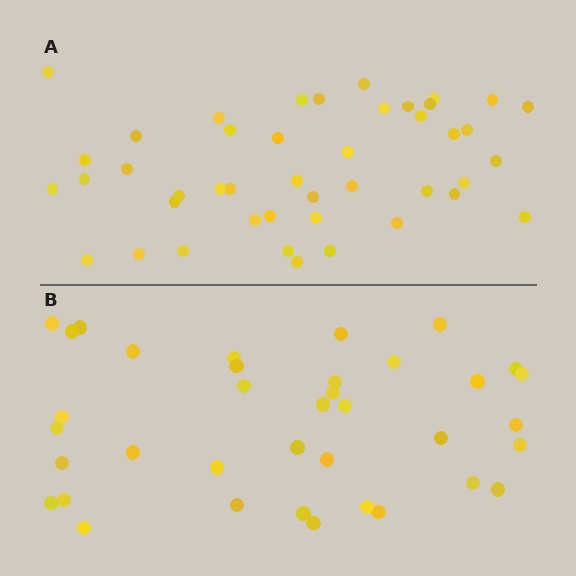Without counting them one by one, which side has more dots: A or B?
Region A (the top region) has more dots.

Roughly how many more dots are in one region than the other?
Region A has roughly 8 or so more dots than region B.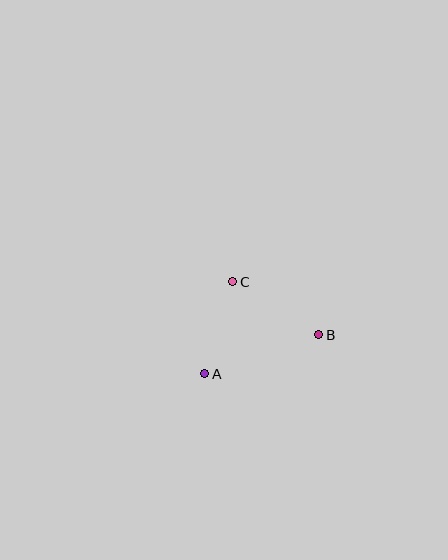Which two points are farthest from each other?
Points A and B are farthest from each other.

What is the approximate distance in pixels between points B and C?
The distance between B and C is approximately 101 pixels.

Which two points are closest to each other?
Points A and C are closest to each other.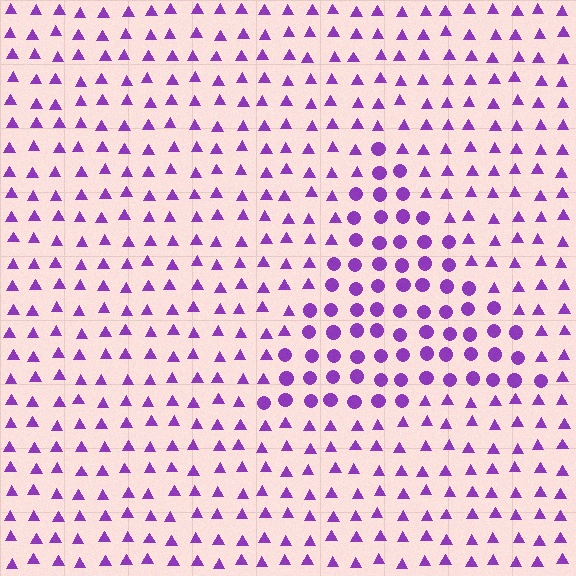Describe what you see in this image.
The image is filled with small purple elements arranged in a uniform grid. A triangle-shaped region contains circles, while the surrounding area contains triangles. The boundary is defined purely by the change in element shape.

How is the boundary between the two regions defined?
The boundary is defined by a change in element shape: circles inside vs. triangles outside. All elements share the same color and spacing.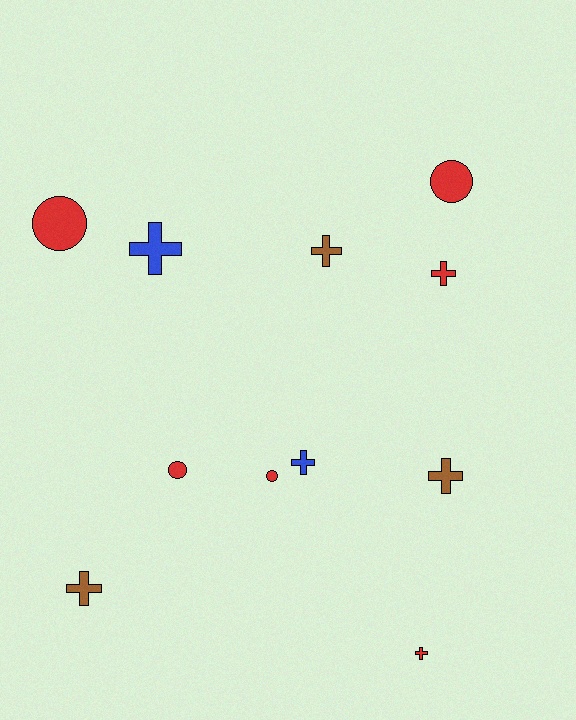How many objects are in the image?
There are 11 objects.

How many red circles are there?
There are 4 red circles.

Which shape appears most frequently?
Cross, with 7 objects.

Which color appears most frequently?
Red, with 6 objects.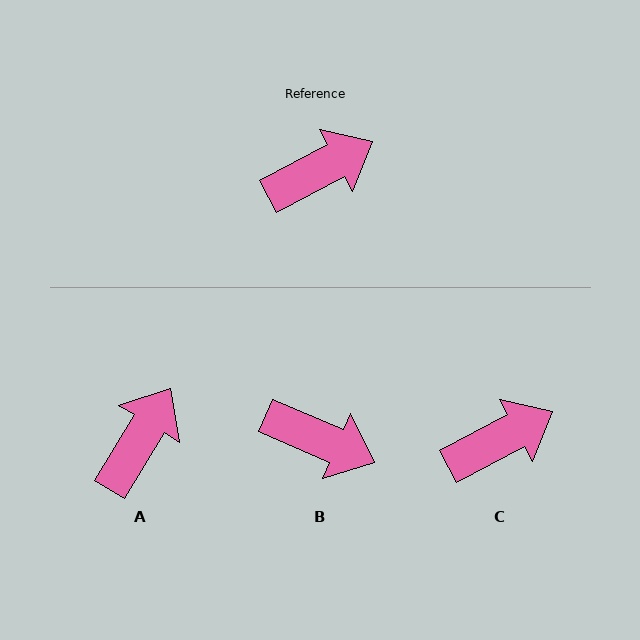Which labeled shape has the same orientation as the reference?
C.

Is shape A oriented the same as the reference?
No, it is off by about 31 degrees.